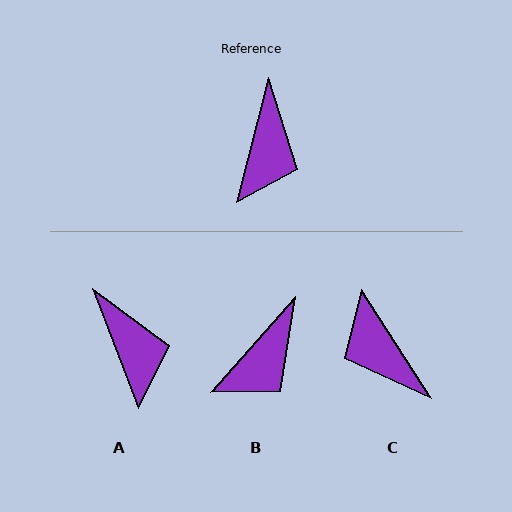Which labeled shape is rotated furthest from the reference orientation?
C, about 133 degrees away.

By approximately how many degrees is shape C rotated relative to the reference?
Approximately 133 degrees clockwise.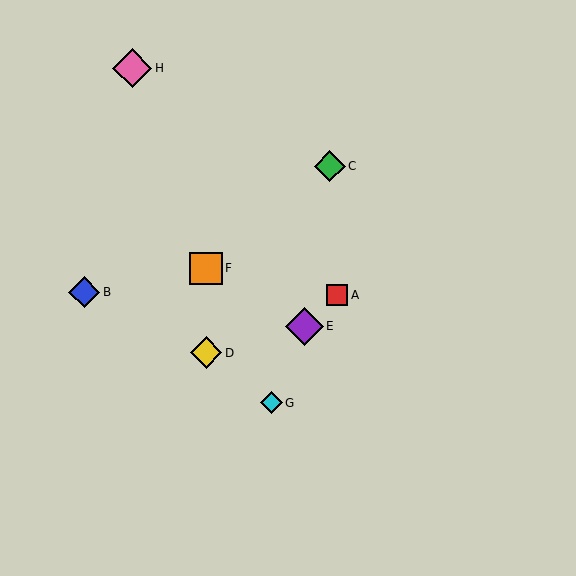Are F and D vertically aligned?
Yes, both are at x≈206.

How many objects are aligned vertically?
2 objects (D, F) are aligned vertically.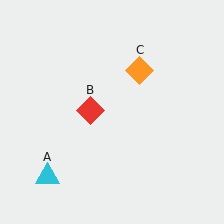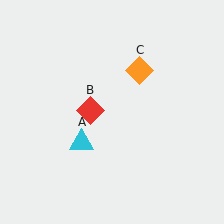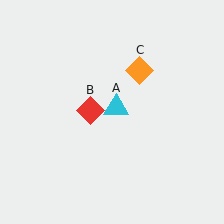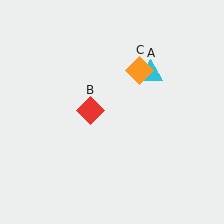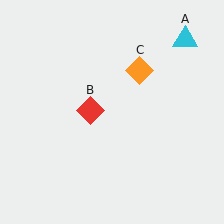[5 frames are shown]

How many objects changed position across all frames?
1 object changed position: cyan triangle (object A).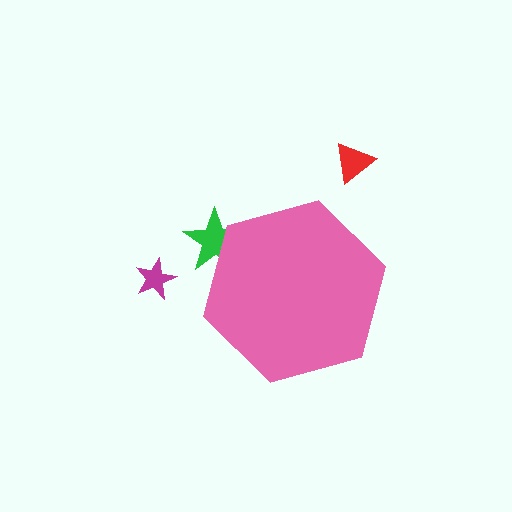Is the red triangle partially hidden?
No, the red triangle is fully visible.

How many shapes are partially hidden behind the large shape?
1 shape is partially hidden.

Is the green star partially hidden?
Yes, the green star is partially hidden behind the pink hexagon.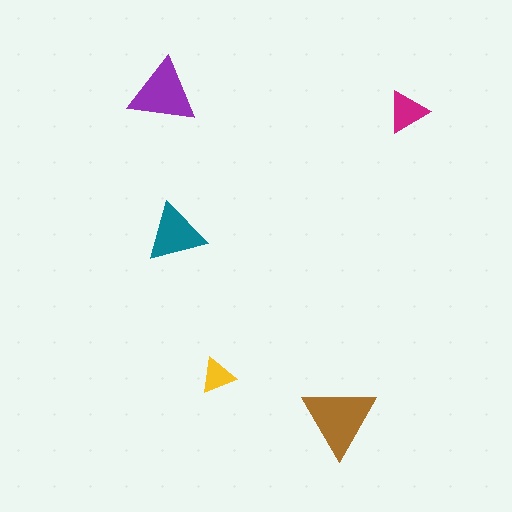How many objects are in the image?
There are 5 objects in the image.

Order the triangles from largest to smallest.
the brown one, the purple one, the teal one, the magenta one, the yellow one.